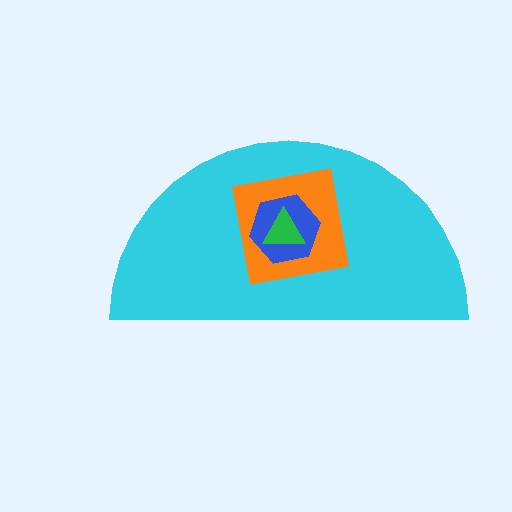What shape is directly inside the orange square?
The blue hexagon.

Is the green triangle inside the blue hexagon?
Yes.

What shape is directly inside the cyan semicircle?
The orange square.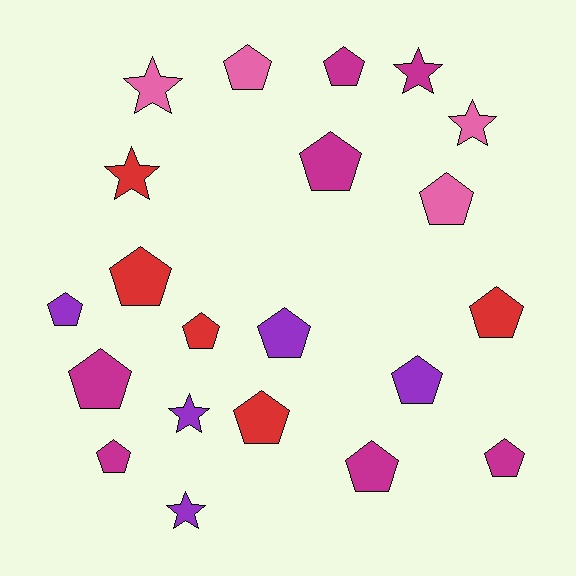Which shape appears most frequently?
Pentagon, with 15 objects.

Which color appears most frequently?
Magenta, with 7 objects.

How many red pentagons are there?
There are 4 red pentagons.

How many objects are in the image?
There are 21 objects.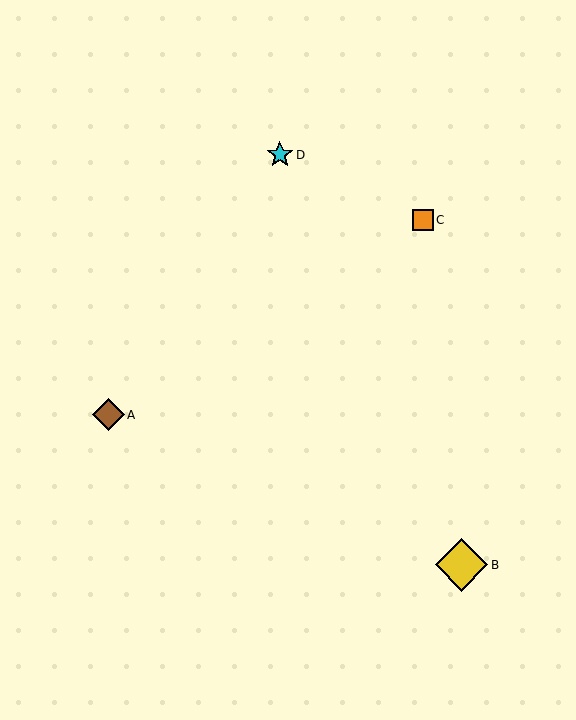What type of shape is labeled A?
Shape A is a brown diamond.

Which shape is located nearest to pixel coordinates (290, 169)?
The cyan star (labeled D) at (280, 155) is nearest to that location.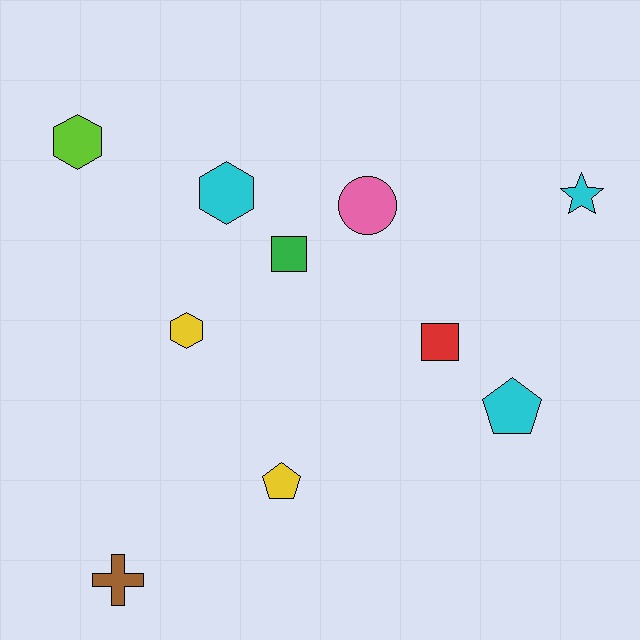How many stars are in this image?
There is 1 star.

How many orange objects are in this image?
There are no orange objects.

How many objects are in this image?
There are 10 objects.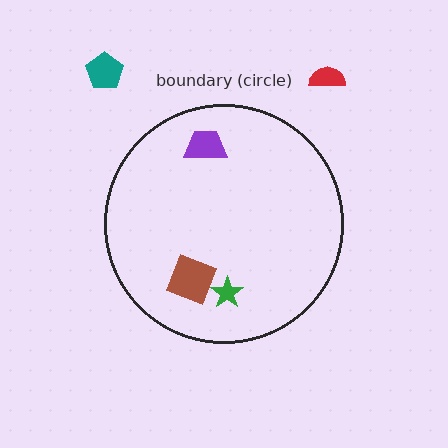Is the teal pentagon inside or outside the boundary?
Outside.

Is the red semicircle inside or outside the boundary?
Outside.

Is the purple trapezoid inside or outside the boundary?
Inside.